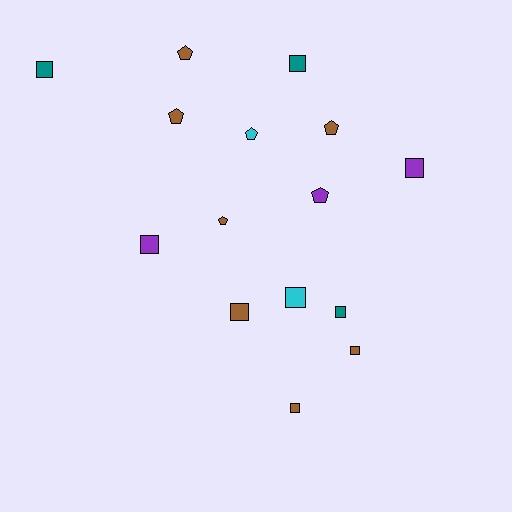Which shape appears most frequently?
Square, with 9 objects.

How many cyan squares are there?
There is 1 cyan square.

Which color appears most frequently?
Brown, with 7 objects.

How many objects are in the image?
There are 15 objects.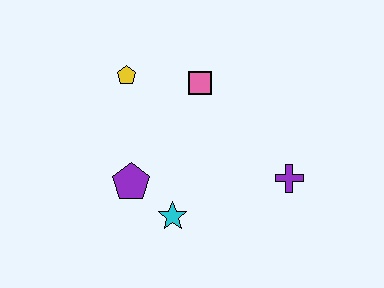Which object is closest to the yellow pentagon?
The pink square is closest to the yellow pentagon.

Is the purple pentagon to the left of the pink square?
Yes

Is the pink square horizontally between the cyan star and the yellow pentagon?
No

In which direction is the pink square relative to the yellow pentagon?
The pink square is to the right of the yellow pentagon.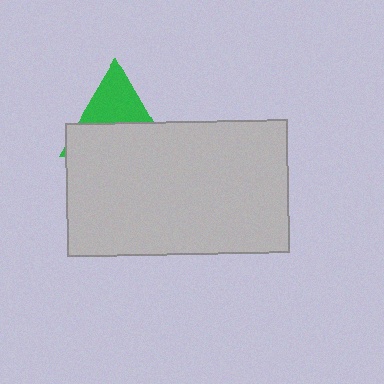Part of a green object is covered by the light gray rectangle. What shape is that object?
It is a triangle.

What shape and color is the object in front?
The object in front is a light gray rectangle.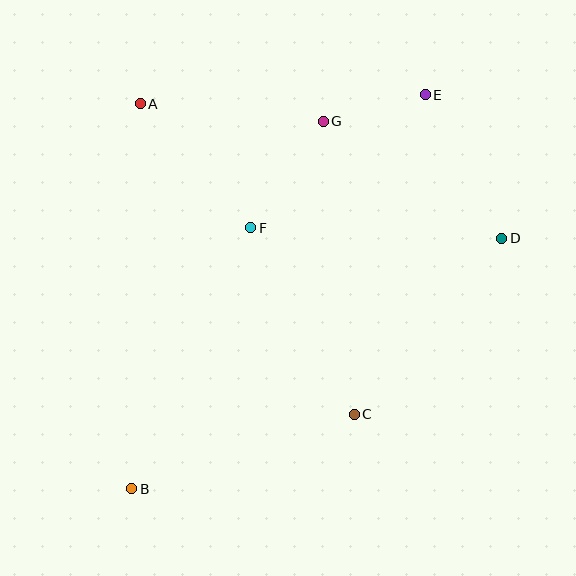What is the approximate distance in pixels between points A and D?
The distance between A and D is approximately 385 pixels.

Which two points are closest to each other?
Points E and G are closest to each other.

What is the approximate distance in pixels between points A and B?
The distance between A and B is approximately 385 pixels.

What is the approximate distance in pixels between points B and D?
The distance between B and D is approximately 447 pixels.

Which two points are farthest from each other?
Points B and E are farthest from each other.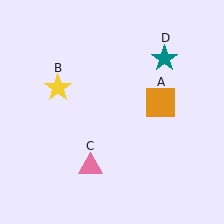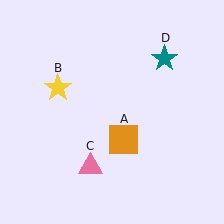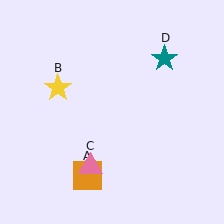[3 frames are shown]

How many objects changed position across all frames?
1 object changed position: orange square (object A).